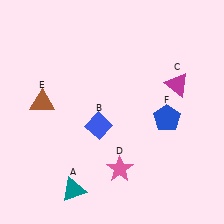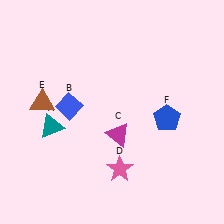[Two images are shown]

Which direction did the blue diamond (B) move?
The blue diamond (B) moved left.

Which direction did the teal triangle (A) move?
The teal triangle (A) moved up.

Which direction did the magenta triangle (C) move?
The magenta triangle (C) moved left.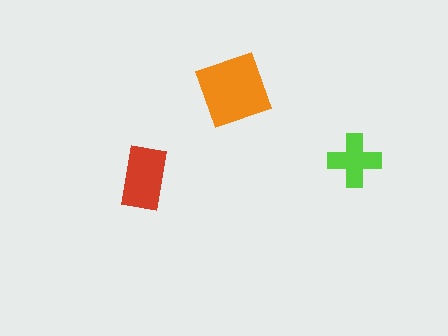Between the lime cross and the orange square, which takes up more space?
The orange square.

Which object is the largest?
The orange square.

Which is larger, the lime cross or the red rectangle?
The red rectangle.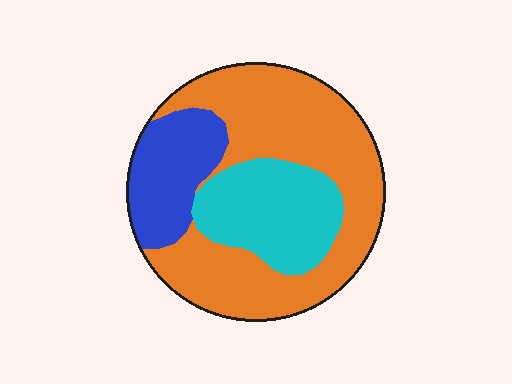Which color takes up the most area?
Orange, at roughly 55%.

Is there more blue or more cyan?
Cyan.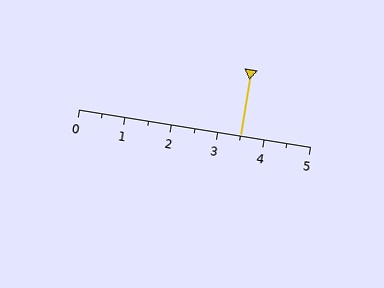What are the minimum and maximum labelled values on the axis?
The axis runs from 0 to 5.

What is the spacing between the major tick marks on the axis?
The major ticks are spaced 1 apart.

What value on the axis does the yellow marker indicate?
The marker indicates approximately 3.5.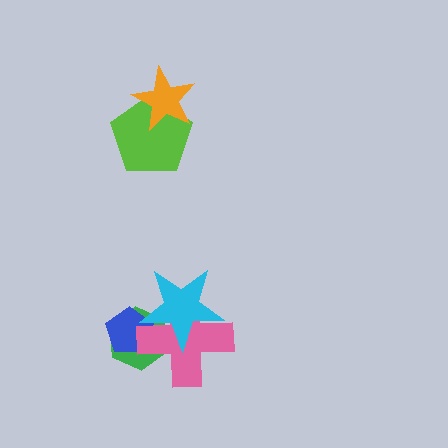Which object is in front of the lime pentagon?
The orange star is in front of the lime pentagon.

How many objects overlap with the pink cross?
3 objects overlap with the pink cross.